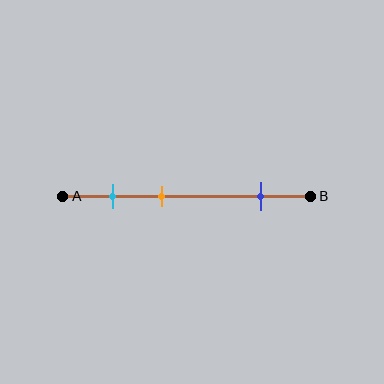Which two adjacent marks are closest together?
The cyan and orange marks are the closest adjacent pair.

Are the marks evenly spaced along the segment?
No, the marks are not evenly spaced.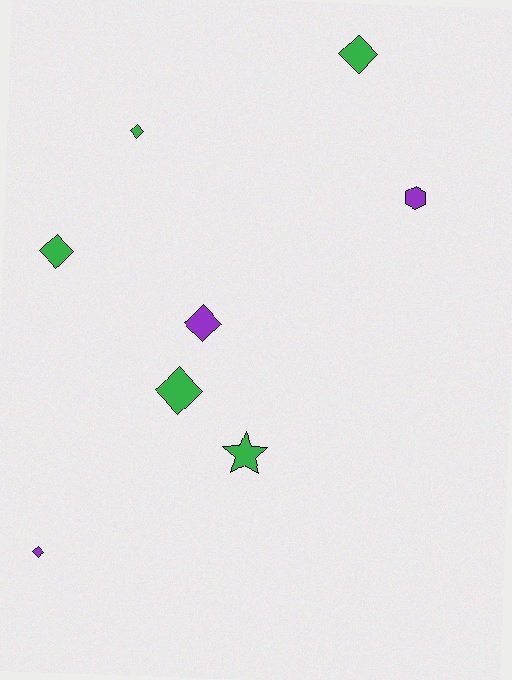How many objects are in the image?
There are 8 objects.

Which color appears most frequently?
Green, with 5 objects.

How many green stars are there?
There is 1 green star.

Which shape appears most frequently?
Diamond, with 6 objects.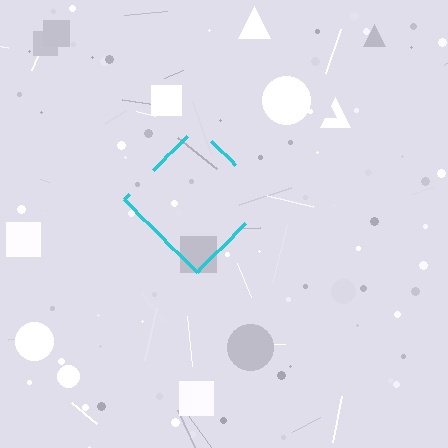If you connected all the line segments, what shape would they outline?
They would outline a diamond.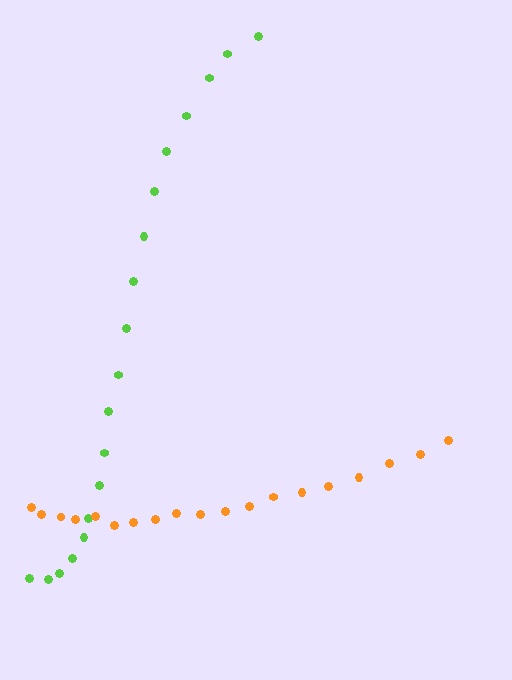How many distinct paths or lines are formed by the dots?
There are 2 distinct paths.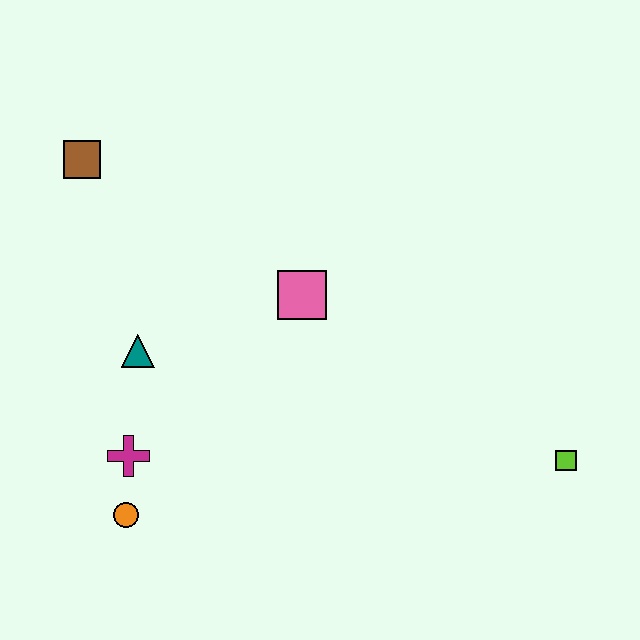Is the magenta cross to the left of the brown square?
No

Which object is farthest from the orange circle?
The lime square is farthest from the orange circle.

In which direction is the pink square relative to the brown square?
The pink square is to the right of the brown square.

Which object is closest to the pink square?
The teal triangle is closest to the pink square.